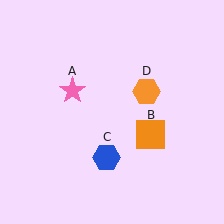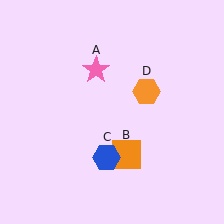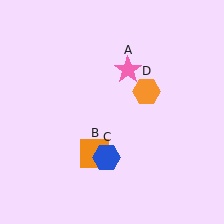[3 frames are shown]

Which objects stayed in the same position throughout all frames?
Blue hexagon (object C) and orange hexagon (object D) remained stationary.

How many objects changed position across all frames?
2 objects changed position: pink star (object A), orange square (object B).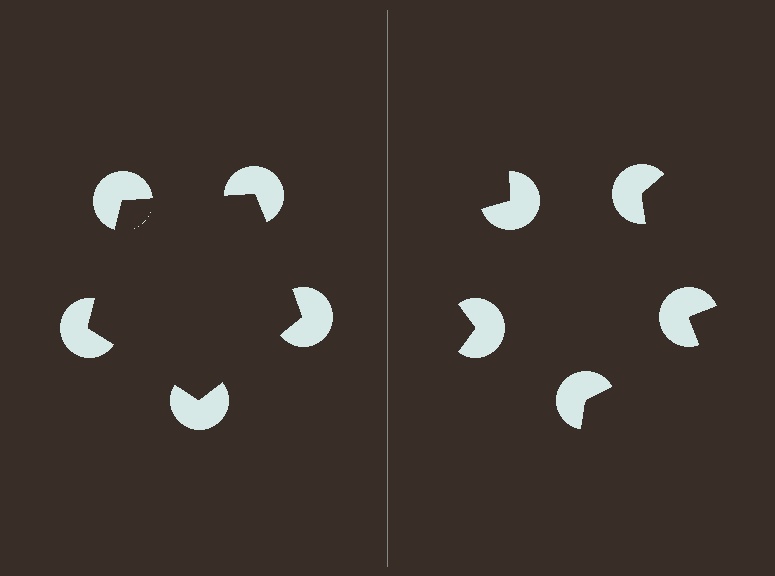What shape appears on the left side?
An illusory pentagon.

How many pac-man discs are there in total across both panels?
10 — 5 on each side.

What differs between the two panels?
The pac-man discs are positioned identically on both sides; only the wedge orientations differ. On the left they align to a pentagon; on the right they are misaligned.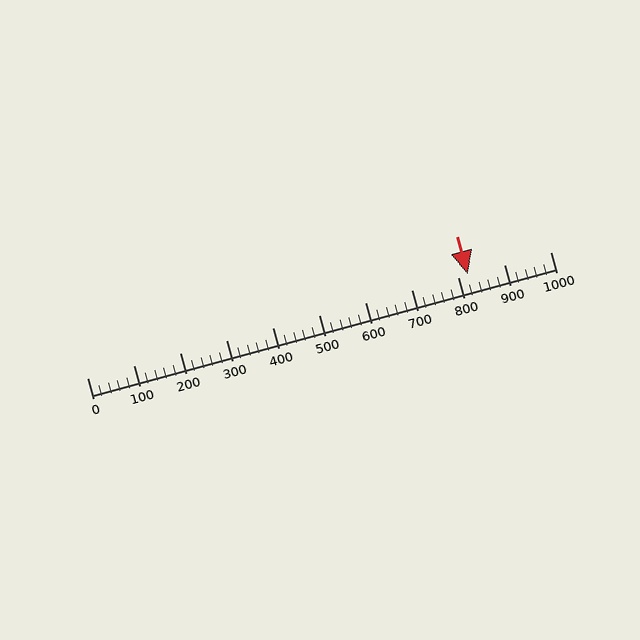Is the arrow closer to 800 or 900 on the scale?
The arrow is closer to 800.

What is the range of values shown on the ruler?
The ruler shows values from 0 to 1000.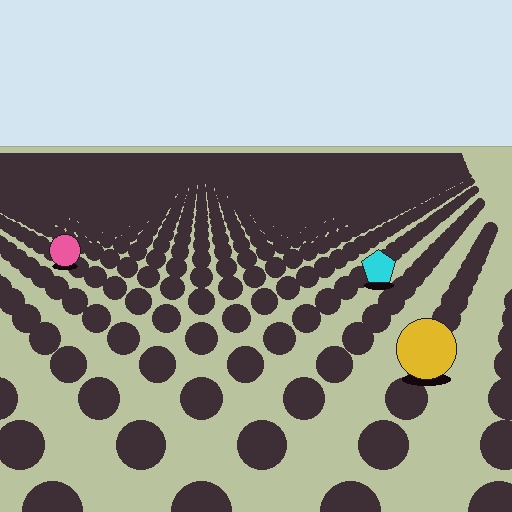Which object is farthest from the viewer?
The pink circle is farthest from the viewer. It appears smaller and the ground texture around it is denser.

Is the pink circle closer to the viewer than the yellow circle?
No. The yellow circle is closer — you can tell from the texture gradient: the ground texture is coarser near it.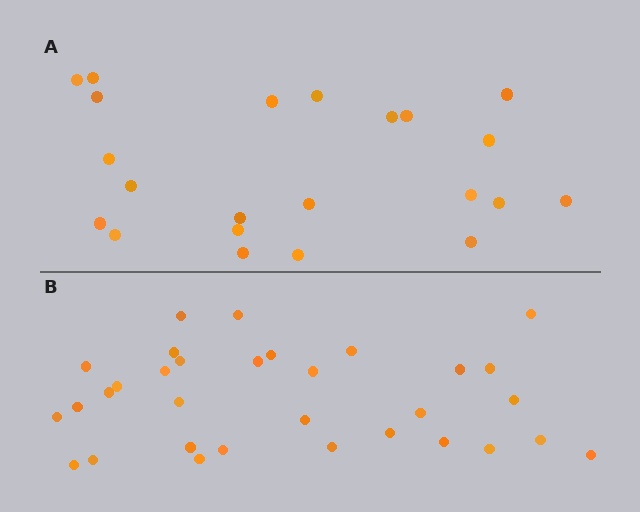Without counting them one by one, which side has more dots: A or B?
Region B (the bottom region) has more dots.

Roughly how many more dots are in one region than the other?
Region B has roughly 10 or so more dots than region A.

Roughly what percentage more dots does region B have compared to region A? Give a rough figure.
About 45% more.